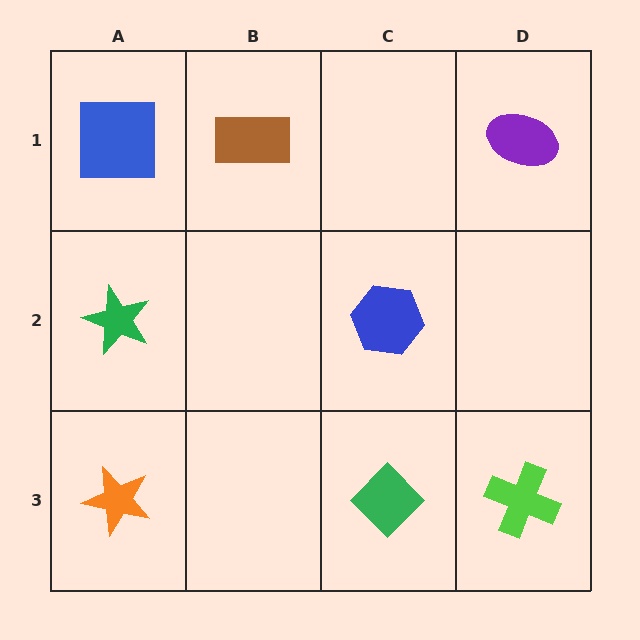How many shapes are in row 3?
3 shapes.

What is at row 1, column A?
A blue square.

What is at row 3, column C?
A green diamond.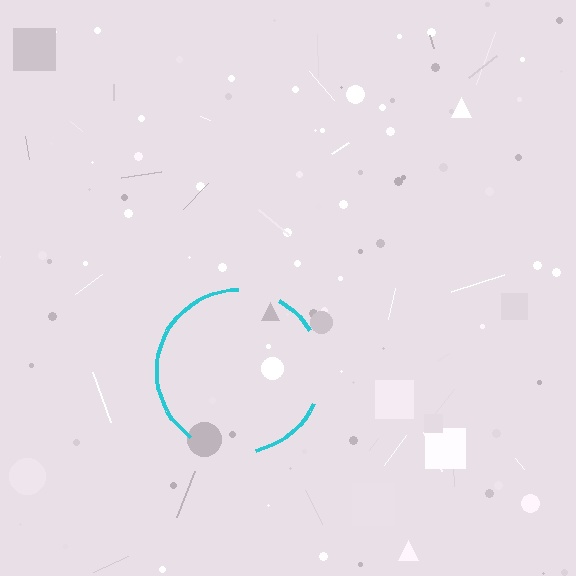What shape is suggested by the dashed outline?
The dashed outline suggests a circle.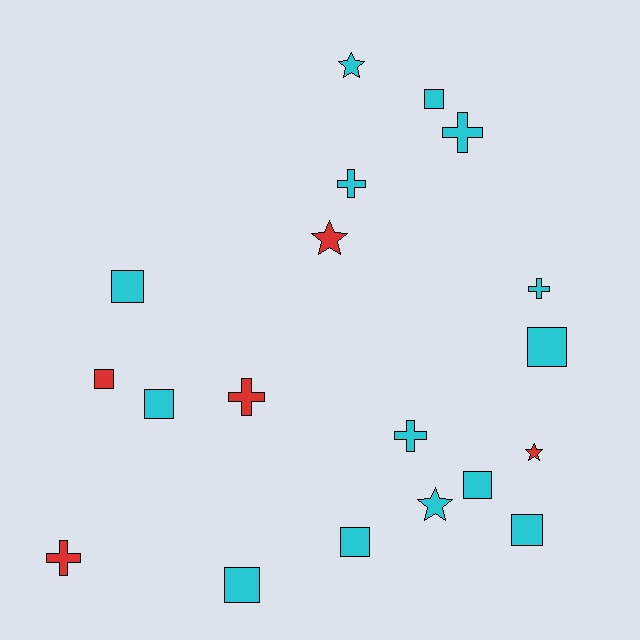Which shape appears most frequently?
Square, with 9 objects.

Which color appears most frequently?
Cyan, with 14 objects.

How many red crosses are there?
There are 2 red crosses.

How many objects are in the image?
There are 19 objects.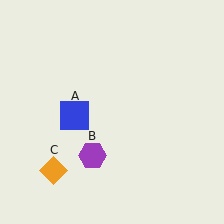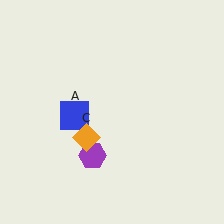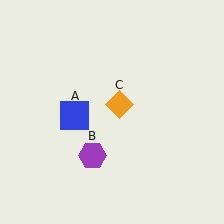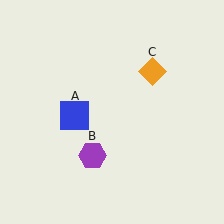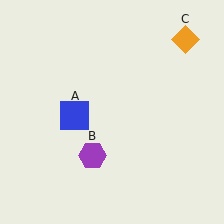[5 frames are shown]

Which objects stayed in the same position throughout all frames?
Blue square (object A) and purple hexagon (object B) remained stationary.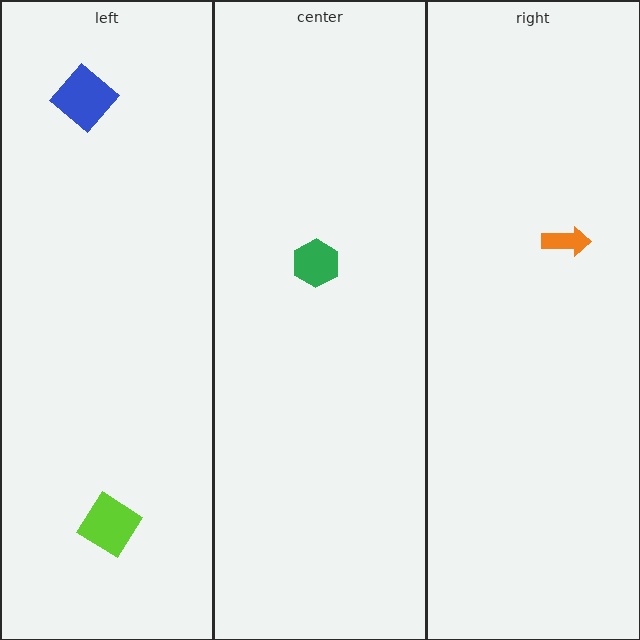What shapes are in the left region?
The lime diamond, the blue diamond.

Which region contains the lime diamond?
The left region.